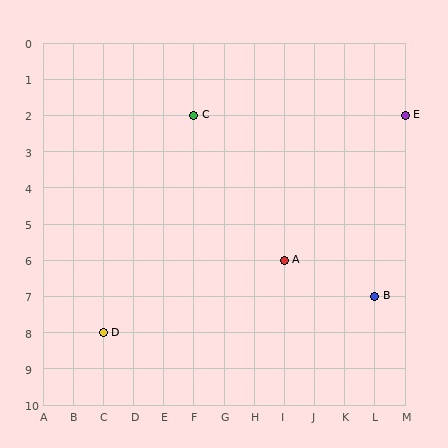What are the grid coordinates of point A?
Point A is at grid coordinates (I, 6).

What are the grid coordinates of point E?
Point E is at grid coordinates (M, 2).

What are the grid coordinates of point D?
Point D is at grid coordinates (C, 8).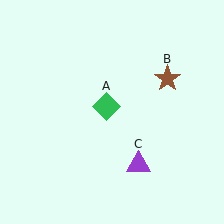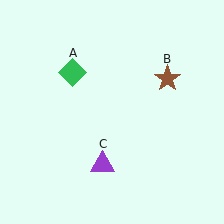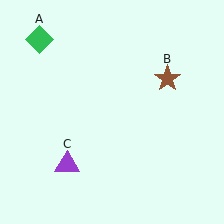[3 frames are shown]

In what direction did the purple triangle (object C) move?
The purple triangle (object C) moved left.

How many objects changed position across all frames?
2 objects changed position: green diamond (object A), purple triangle (object C).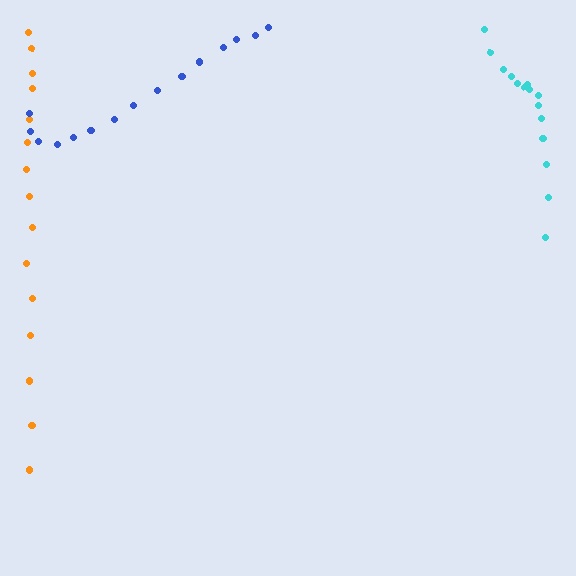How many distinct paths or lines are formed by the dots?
There are 3 distinct paths.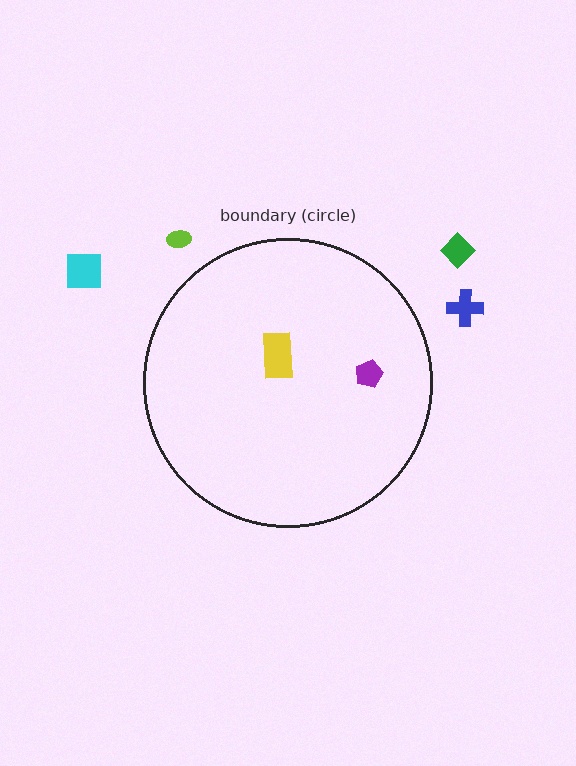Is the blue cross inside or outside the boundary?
Outside.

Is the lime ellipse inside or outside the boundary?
Outside.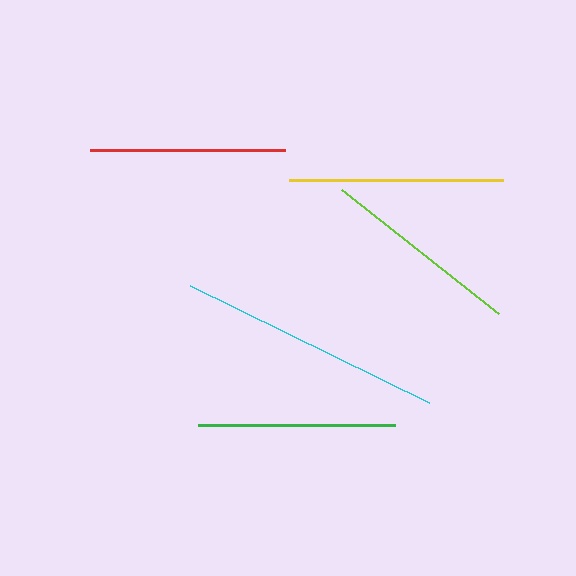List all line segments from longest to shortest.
From longest to shortest: cyan, yellow, lime, green, red.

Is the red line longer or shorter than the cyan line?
The cyan line is longer than the red line.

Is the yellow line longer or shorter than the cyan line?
The cyan line is longer than the yellow line.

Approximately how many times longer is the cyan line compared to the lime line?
The cyan line is approximately 1.3 times the length of the lime line.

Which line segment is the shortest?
The red line is the shortest at approximately 196 pixels.